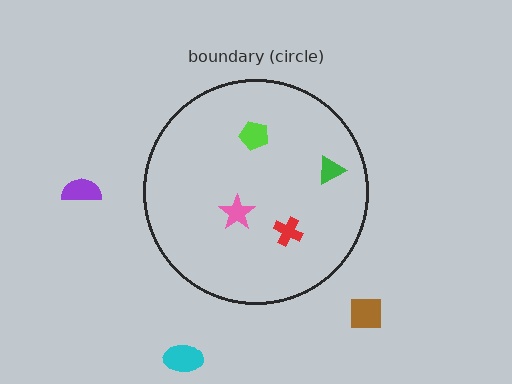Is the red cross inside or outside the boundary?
Inside.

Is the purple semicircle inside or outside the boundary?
Outside.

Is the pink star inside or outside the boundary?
Inside.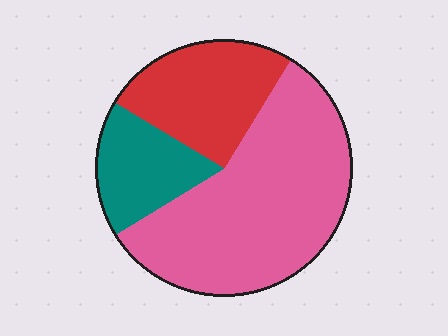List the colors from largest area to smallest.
From largest to smallest: pink, red, teal.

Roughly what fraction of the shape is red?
Red takes up about one quarter (1/4) of the shape.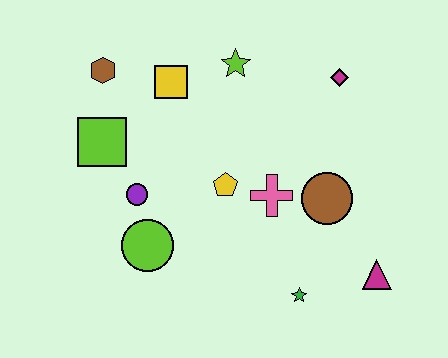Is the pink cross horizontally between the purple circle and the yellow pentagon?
No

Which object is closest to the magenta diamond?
The lime star is closest to the magenta diamond.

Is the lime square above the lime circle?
Yes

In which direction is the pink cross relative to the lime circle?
The pink cross is to the right of the lime circle.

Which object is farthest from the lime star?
The magenta triangle is farthest from the lime star.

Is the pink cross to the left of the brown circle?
Yes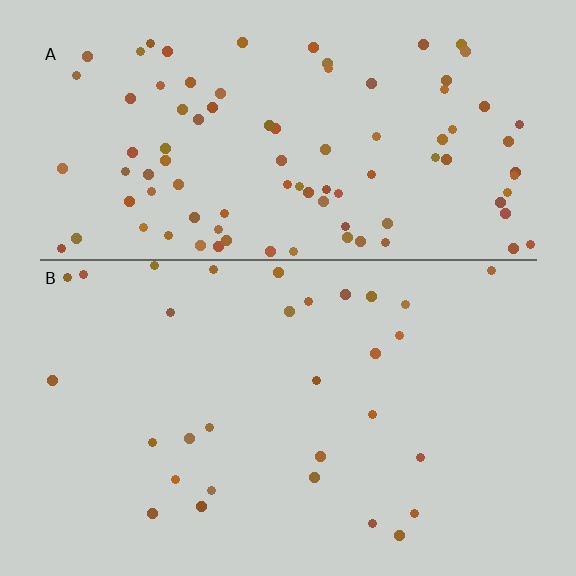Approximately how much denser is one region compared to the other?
Approximately 3.1× — region A over region B.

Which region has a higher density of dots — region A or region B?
A (the top).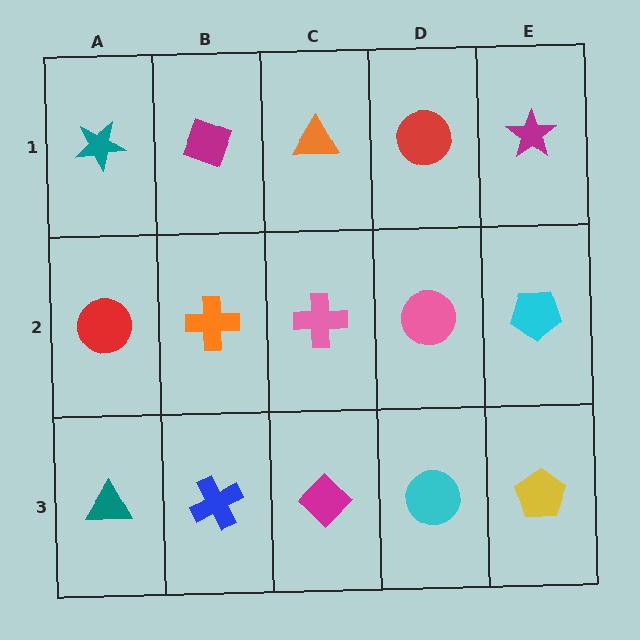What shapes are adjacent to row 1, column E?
A cyan pentagon (row 2, column E), a red circle (row 1, column D).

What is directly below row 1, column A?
A red circle.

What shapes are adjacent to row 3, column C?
A pink cross (row 2, column C), a blue cross (row 3, column B), a cyan circle (row 3, column D).